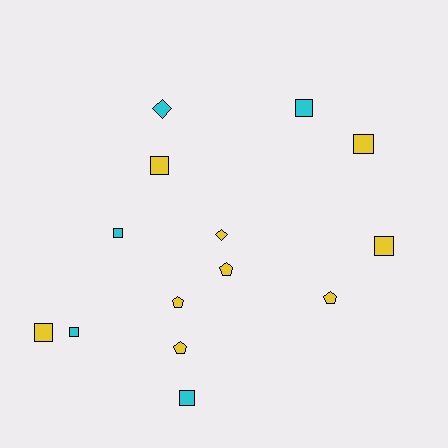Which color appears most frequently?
Yellow, with 9 objects.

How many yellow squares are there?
There are 4 yellow squares.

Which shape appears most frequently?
Square, with 8 objects.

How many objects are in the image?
There are 14 objects.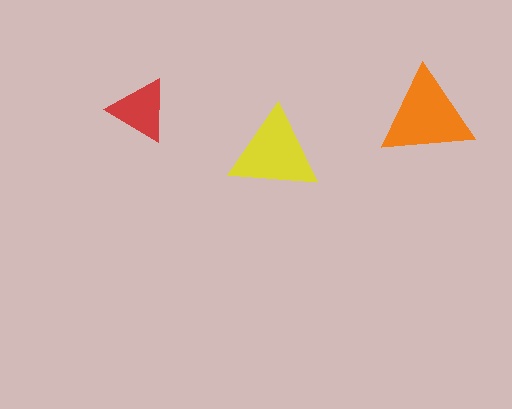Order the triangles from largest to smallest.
the orange one, the yellow one, the red one.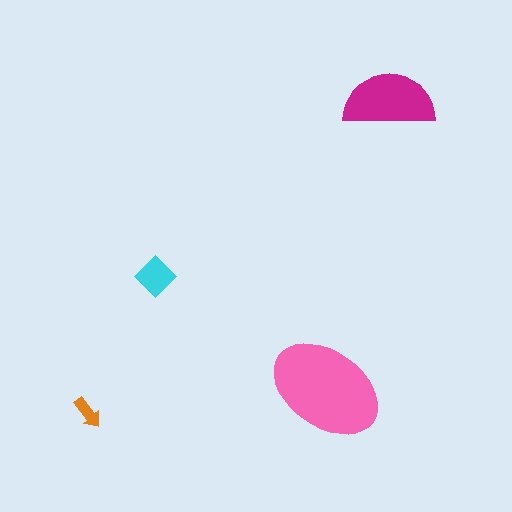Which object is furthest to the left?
The orange arrow is leftmost.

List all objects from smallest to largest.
The orange arrow, the cyan diamond, the magenta semicircle, the pink ellipse.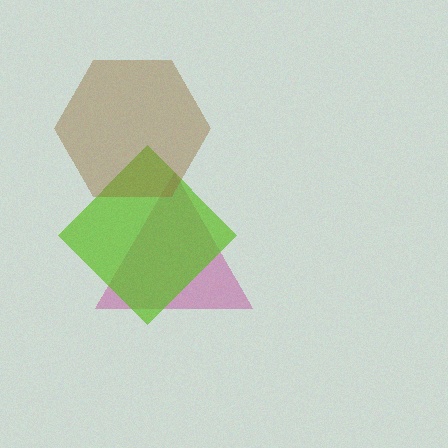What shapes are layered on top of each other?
The layered shapes are: a magenta triangle, a lime diamond, a brown hexagon.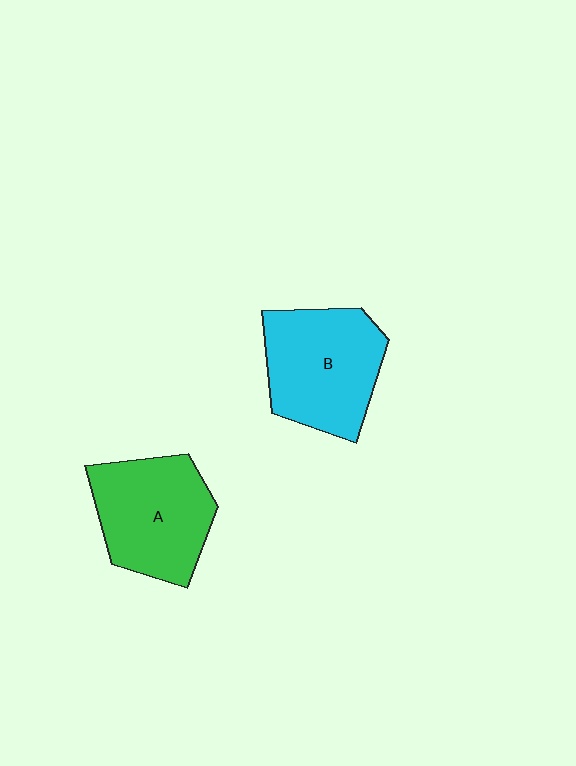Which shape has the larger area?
Shape B (cyan).